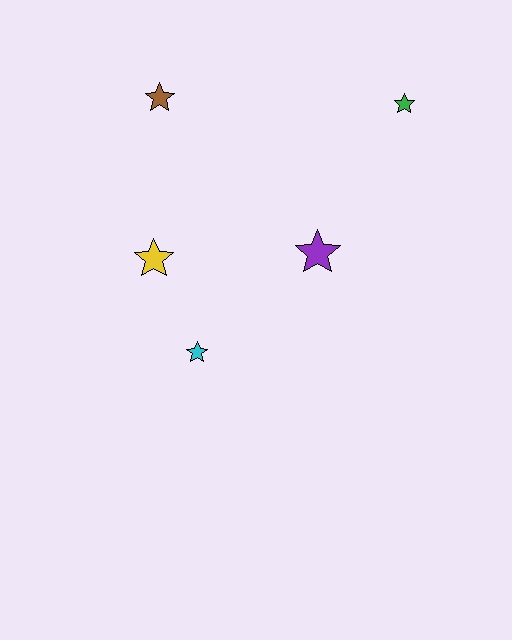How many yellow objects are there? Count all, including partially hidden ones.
There is 1 yellow object.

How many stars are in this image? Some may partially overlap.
There are 5 stars.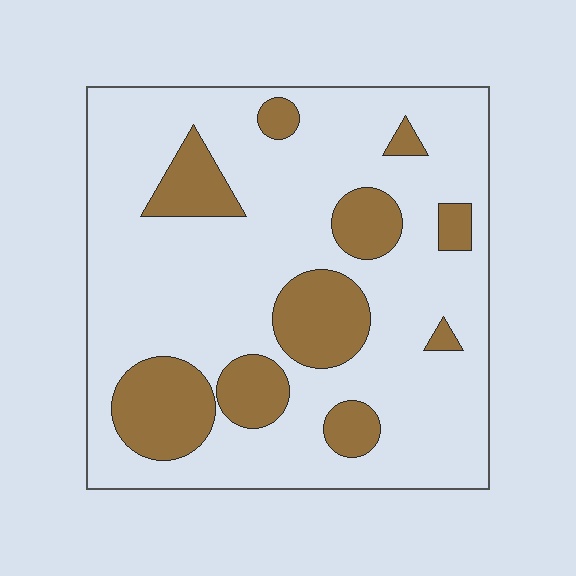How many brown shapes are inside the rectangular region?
10.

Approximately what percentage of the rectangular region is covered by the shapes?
Approximately 25%.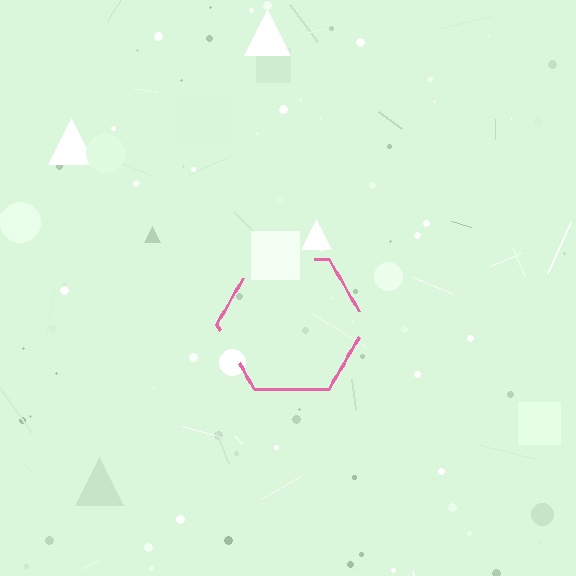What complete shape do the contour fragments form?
The contour fragments form a hexagon.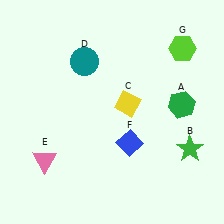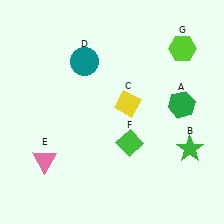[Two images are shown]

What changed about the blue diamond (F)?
In Image 1, F is blue. In Image 2, it changed to green.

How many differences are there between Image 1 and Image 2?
There is 1 difference between the two images.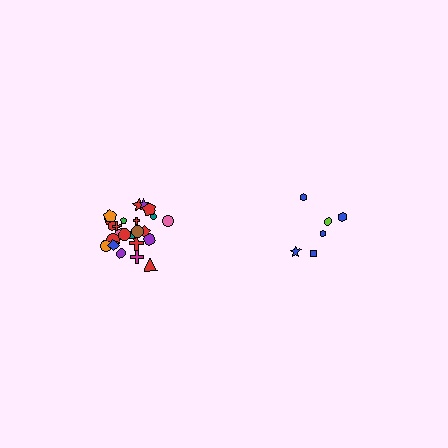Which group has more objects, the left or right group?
The left group.